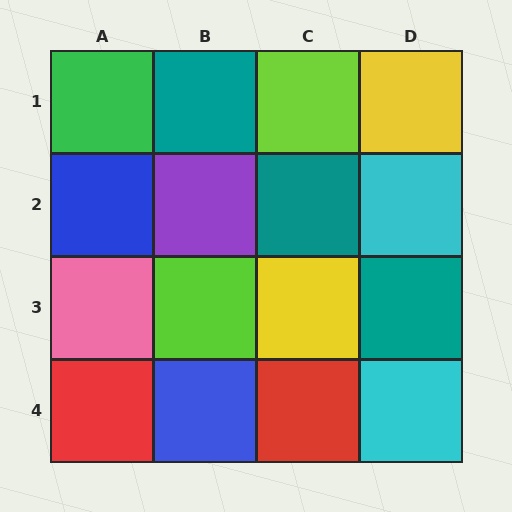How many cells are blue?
2 cells are blue.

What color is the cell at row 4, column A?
Red.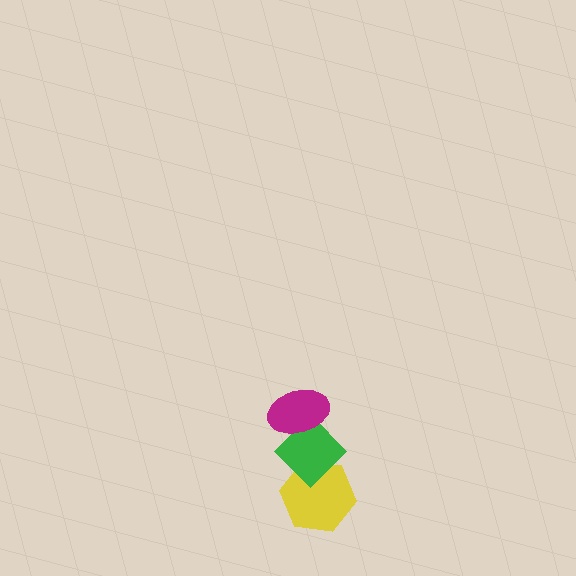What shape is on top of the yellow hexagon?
The green diamond is on top of the yellow hexagon.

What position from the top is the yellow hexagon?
The yellow hexagon is 3rd from the top.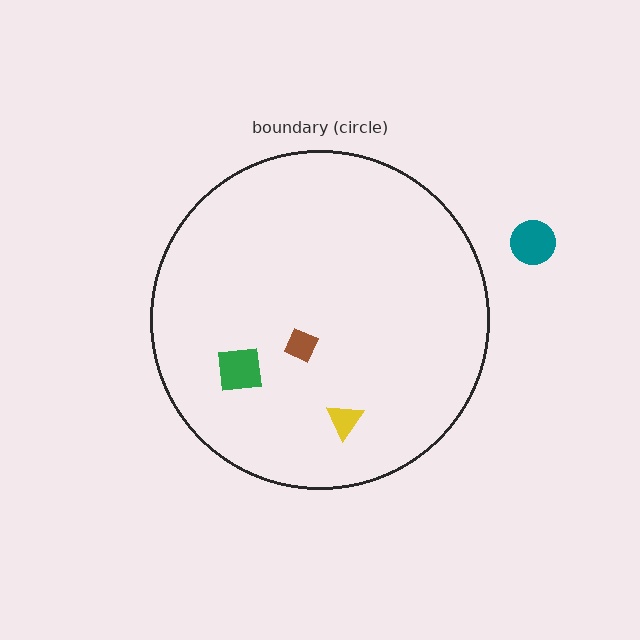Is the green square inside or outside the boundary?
Inside.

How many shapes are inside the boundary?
3 inside, 1 outside.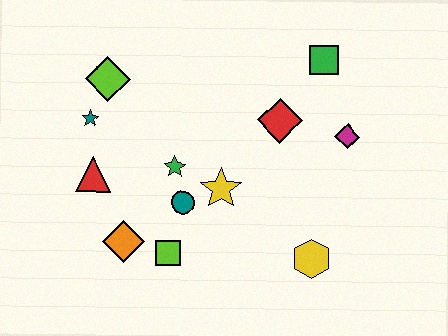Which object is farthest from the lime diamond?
The yellow hexagon is farthest from the lime diamond.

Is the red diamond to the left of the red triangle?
No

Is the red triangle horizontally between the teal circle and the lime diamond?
No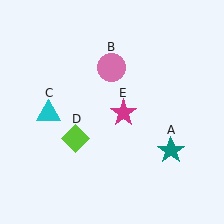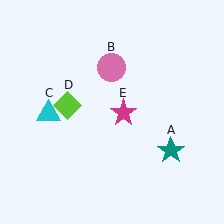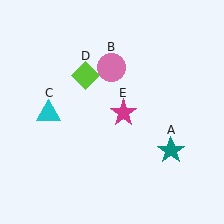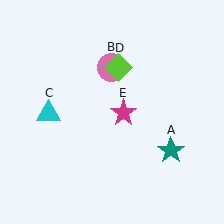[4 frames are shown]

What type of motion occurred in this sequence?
The lime diamond (object D) rotated clockwise around the center of the scene.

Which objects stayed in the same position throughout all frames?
Teal star (object A) and pink circle (object B) and cyan triangle (object C) and magenta star (object E) remained stationary.